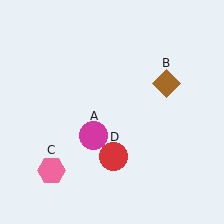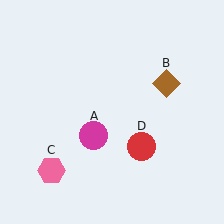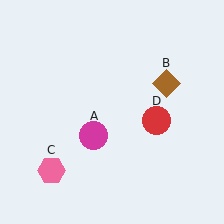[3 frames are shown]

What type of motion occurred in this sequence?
The red circle (object D) rotated counterclockwise around the center of the scene.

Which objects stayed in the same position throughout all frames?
Magenta circle (object A) and brown diamond (object B) and pink hexagon (object C) remained stationary.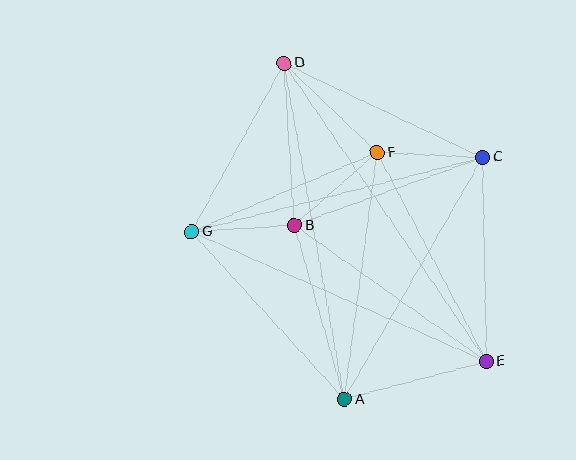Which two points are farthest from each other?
Points D and E are farthest from each other.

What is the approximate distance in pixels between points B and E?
The distance between B and E is approximately 235 pixels.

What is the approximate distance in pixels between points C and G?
The distance between C and G is approximately 300 pixels.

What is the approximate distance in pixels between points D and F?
The distance between D and F is approximately 129 pixels.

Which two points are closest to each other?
Points B and G are closest to each other.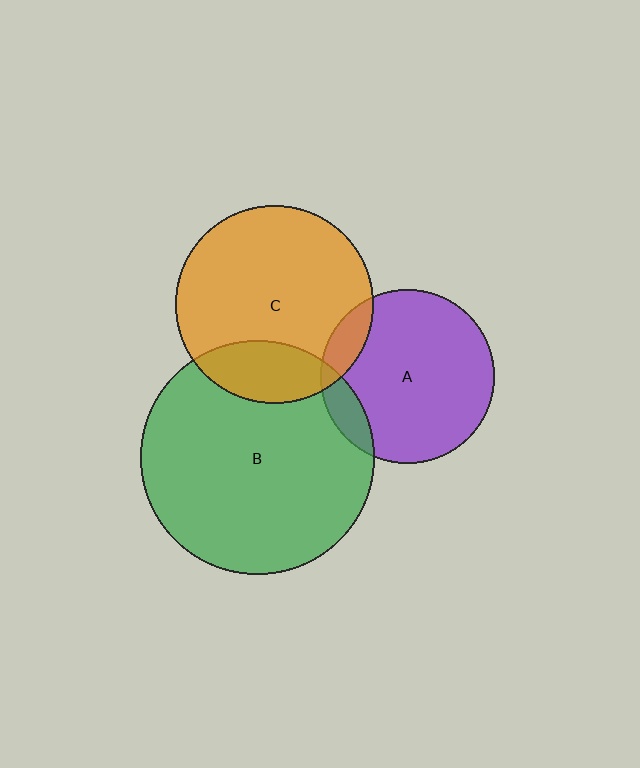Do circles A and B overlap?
Yes.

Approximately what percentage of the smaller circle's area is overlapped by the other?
Approximately 10%.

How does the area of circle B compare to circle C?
Approximately 1.4 times.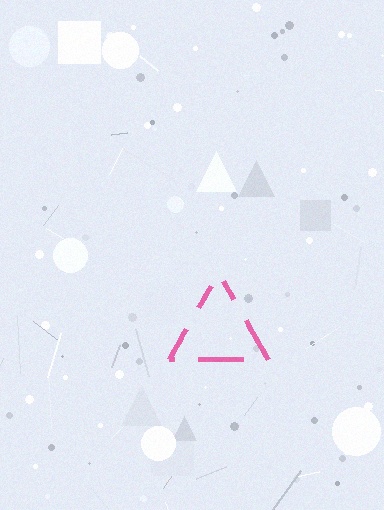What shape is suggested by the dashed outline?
The dashed outline suggests a triangle.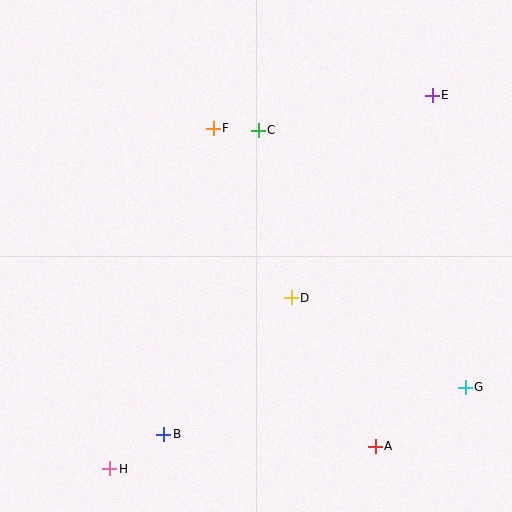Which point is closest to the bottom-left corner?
Point H is closest to the bottom-left corner.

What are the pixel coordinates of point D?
Point D is at (291, 298).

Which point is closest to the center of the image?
Point D at (291, 298) is closest to the center.